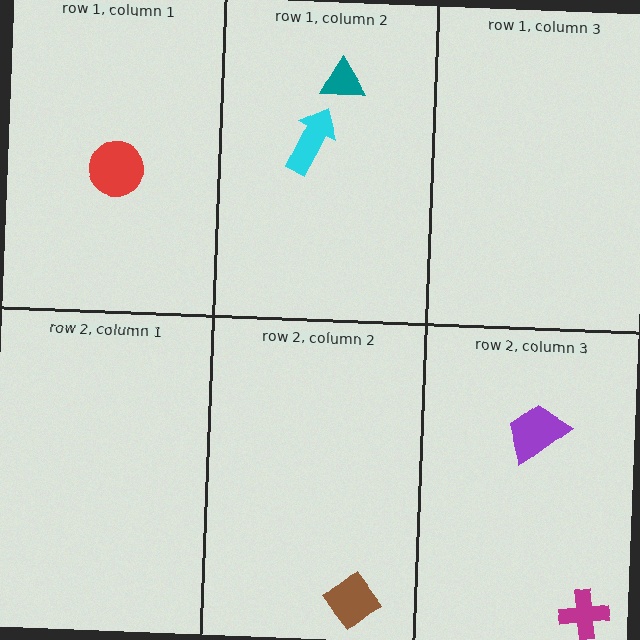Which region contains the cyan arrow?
The row 1, column 2 region.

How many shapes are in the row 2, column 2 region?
1.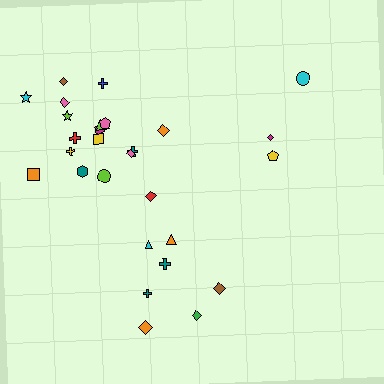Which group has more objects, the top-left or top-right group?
The top-left group.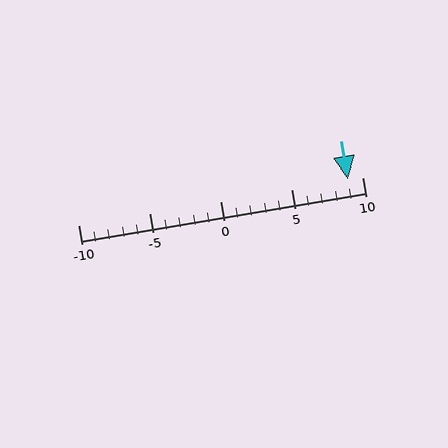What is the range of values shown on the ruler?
The ruler shows values from -10 to 10.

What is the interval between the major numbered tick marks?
The major tick marks are spaced 5 units apart.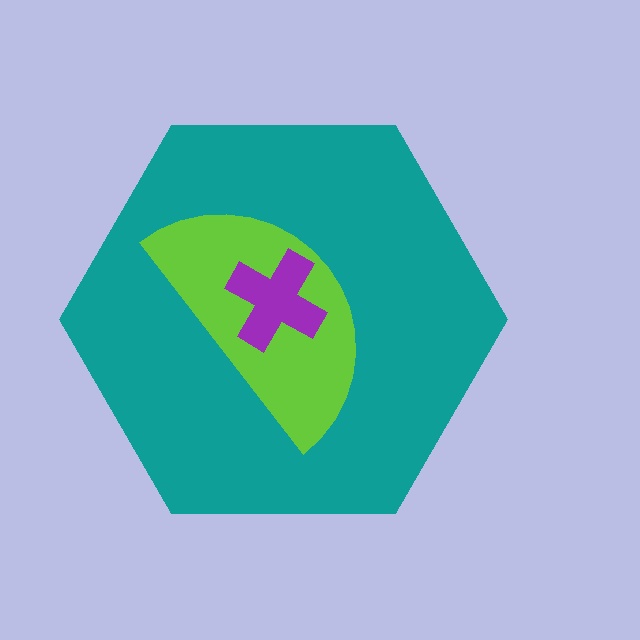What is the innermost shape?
The purple cross.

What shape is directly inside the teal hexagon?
The lime semicircle.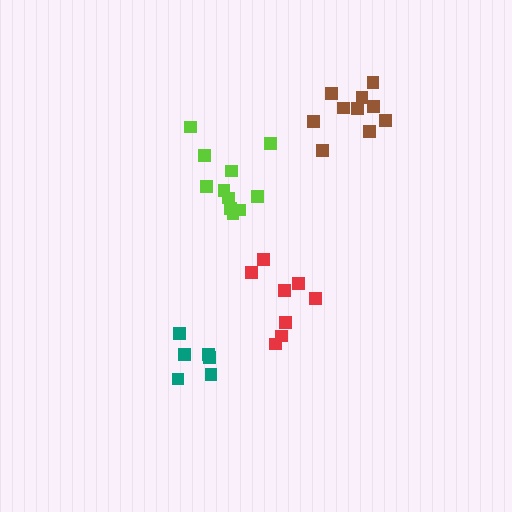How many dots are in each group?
Group 1: 11 dots, Group 2: 6 dots, Group 3: 10 dots, Group 4: 8 dots (35 total).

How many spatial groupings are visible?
There are 4 spatial groupings.